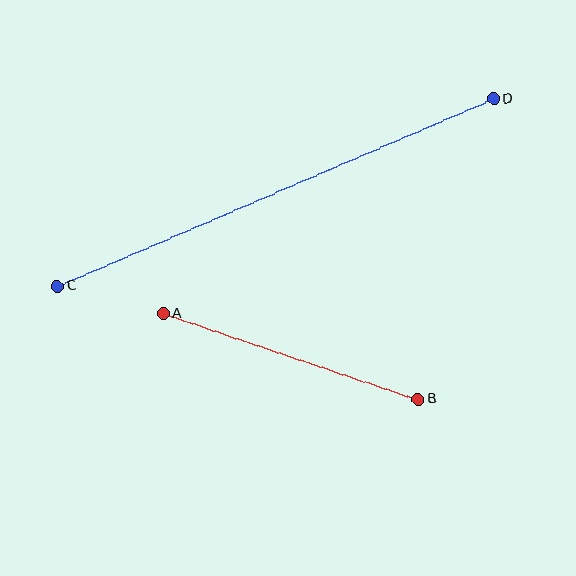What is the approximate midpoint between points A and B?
The midpoint is at approximately (291, 356) pixels.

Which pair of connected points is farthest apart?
Points C and D are farthest apart.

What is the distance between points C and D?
The distance is approximately 474 pixels.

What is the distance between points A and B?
The distance is approximately 269 pixels.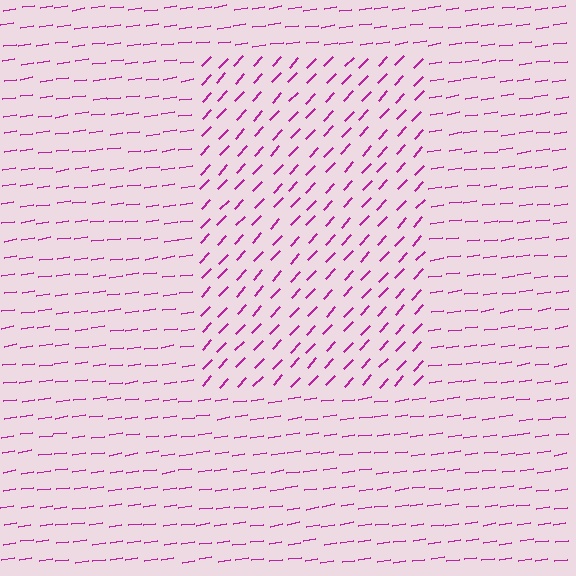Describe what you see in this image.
The image is filled with small magenta line segments. A rectangle region in the image has lines oriented differently from the surrounding lines, creating a visible texture boundary.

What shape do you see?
I see a rectangle.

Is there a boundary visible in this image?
Yes, there is a texture boundary formed by a change in line orientation.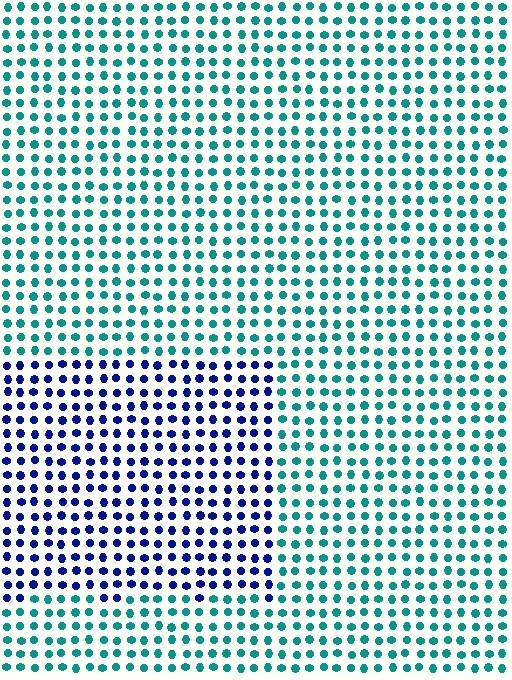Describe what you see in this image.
The image is filled with small teal elements in a uniform arrangement. A rectangle-shaped region is visible where the elements are tinted to a slightly different hue, forming a subtle color boundary.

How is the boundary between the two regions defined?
The boundary is defined purely by a slight shift in hue (about 59 degrees). Spacing, size, and orientation are identical on both sides.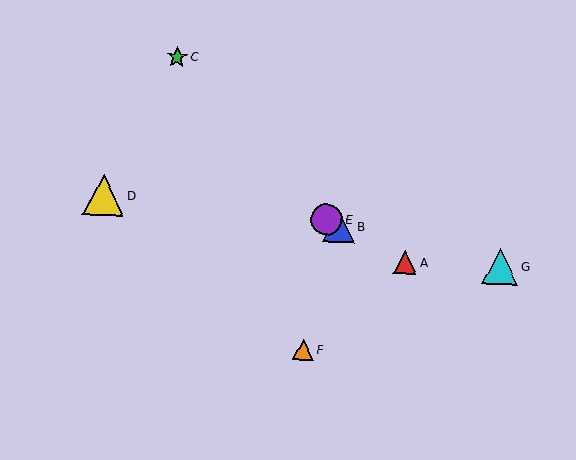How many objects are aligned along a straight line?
3 objects (A, B, E) are aligned along a straight line.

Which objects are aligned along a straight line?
Objects A, B, E are aligned along a straight line.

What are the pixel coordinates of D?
Object D is at (103, 195).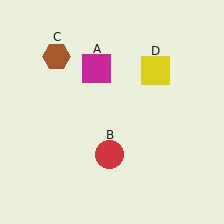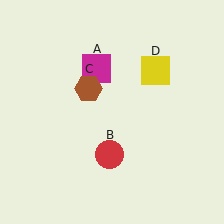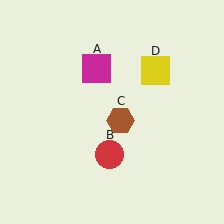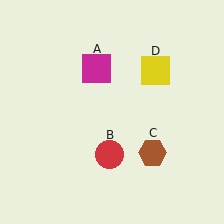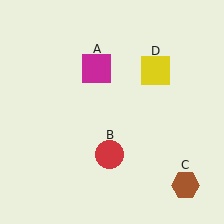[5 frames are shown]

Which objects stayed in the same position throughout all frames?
Magenta square (object A) and red circle (object B) and yellow square (object D) remained stationary.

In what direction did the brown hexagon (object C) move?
The brown hexagon (object C) moved down and to the right.